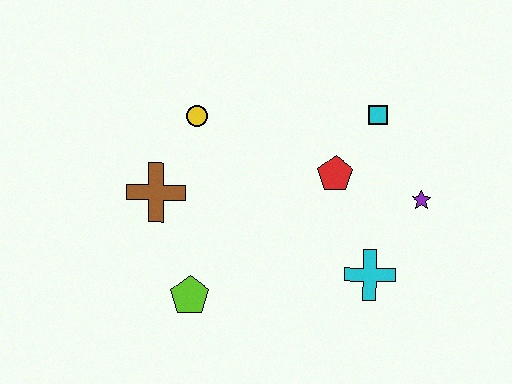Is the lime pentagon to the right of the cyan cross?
No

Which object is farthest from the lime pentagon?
The cyan square is farthest from the lime pentagon.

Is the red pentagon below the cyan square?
Yes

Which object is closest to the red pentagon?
The cyan square is closest to the red pentagon.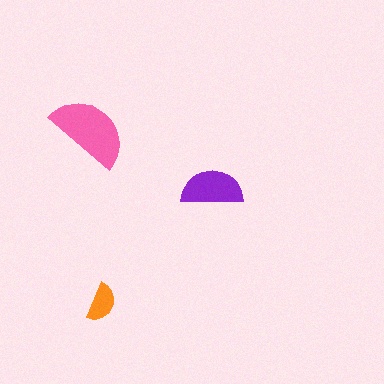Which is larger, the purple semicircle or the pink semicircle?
The pink one.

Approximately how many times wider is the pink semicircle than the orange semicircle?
About 2 times wider.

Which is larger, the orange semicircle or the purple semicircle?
The purple one.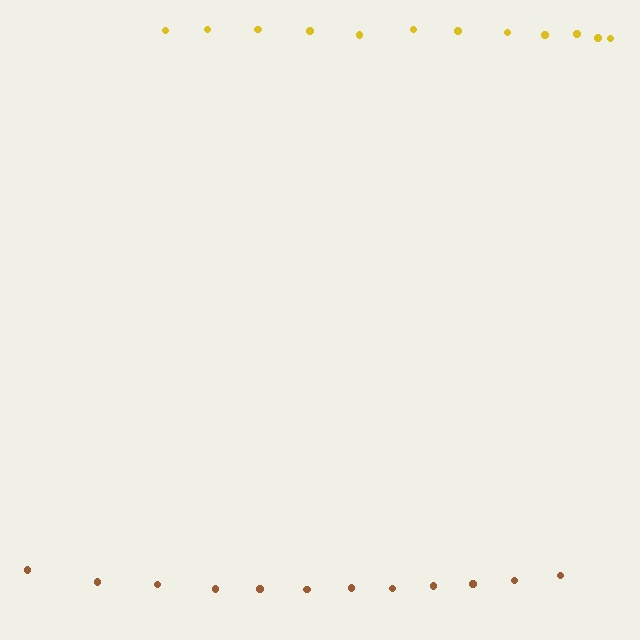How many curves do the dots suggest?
There are 2 distinct paths.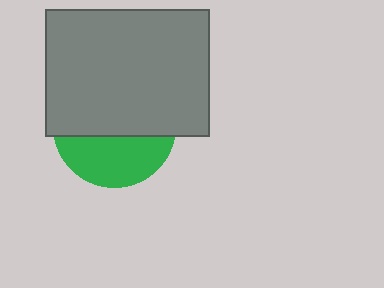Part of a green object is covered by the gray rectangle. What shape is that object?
It is a circle.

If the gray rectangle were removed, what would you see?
You would see the complete green circle.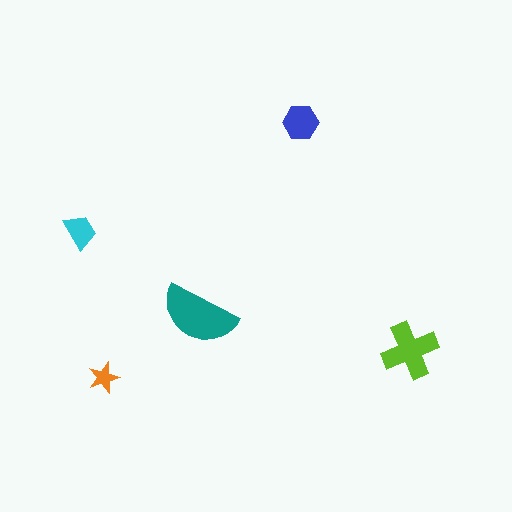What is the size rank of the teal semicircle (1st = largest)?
1st.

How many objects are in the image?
There are 5 objects in the image.